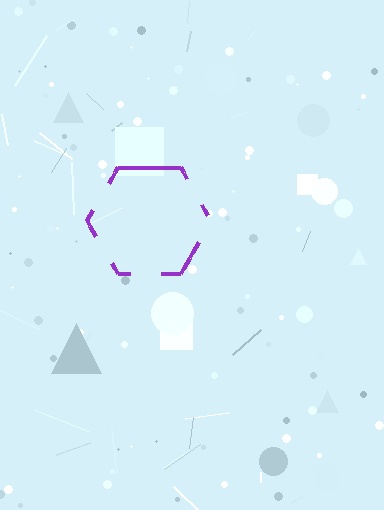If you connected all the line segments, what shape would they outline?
They would outline a hexagon.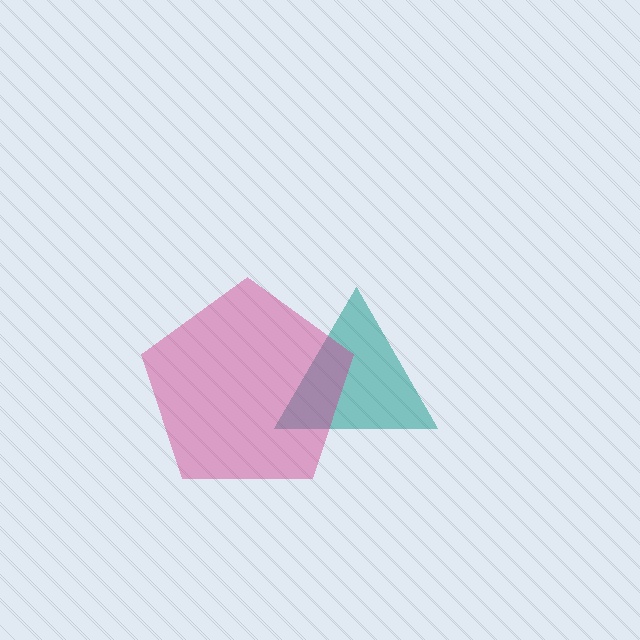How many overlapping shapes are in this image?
There are 2 overlapping shapes in the image.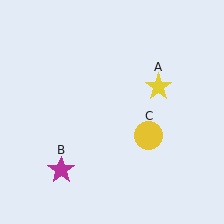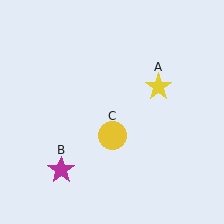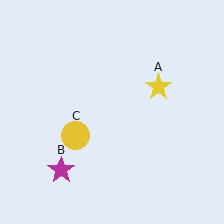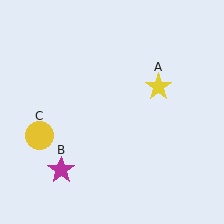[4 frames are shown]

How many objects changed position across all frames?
1 object changed position: yellow circle (object C).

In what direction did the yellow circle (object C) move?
The yellow circle (object C) moved left.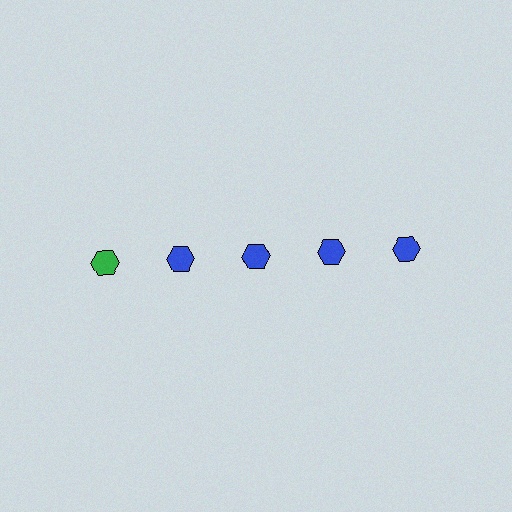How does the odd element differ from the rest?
It has a different color: green instead of blue.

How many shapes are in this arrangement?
There are 5 shapes arranged in a grid pattern.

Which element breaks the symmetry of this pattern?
The green hexagon in the top row, leftmost column breaks the symmetry. All other shapes are blue hexagons.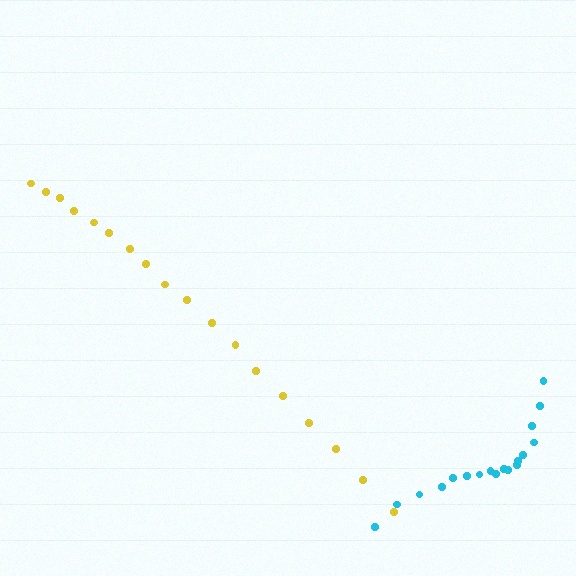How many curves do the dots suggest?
There are 2 distinct paths.